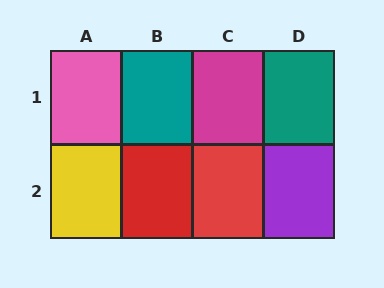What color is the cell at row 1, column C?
Magenta.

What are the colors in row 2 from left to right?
Yellow, red, red, purple.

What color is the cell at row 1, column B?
Teal.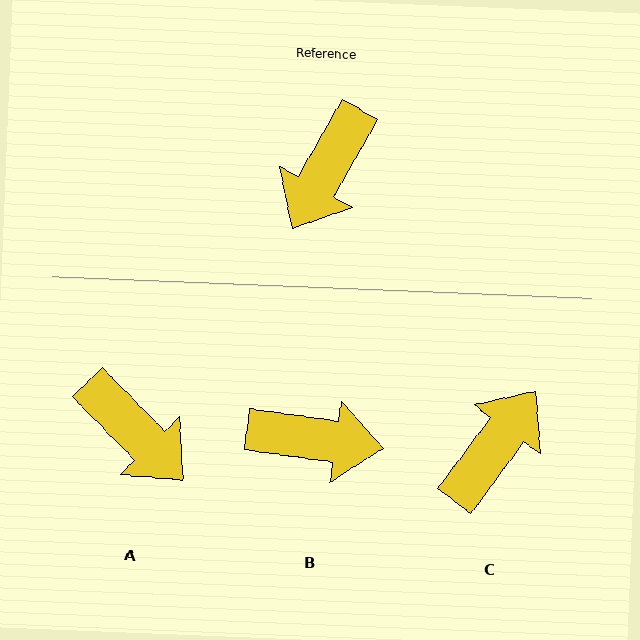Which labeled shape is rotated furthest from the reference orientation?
C, about 173 degrees away.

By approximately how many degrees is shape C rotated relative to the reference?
Approximately 173 degrees counter-clockwise.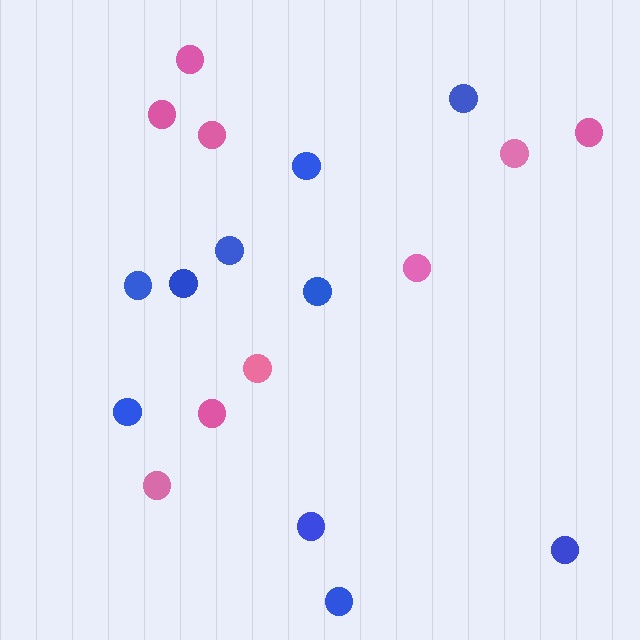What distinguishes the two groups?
There are 2 groups: one group of blue circles (10) and one group of pink circles (9).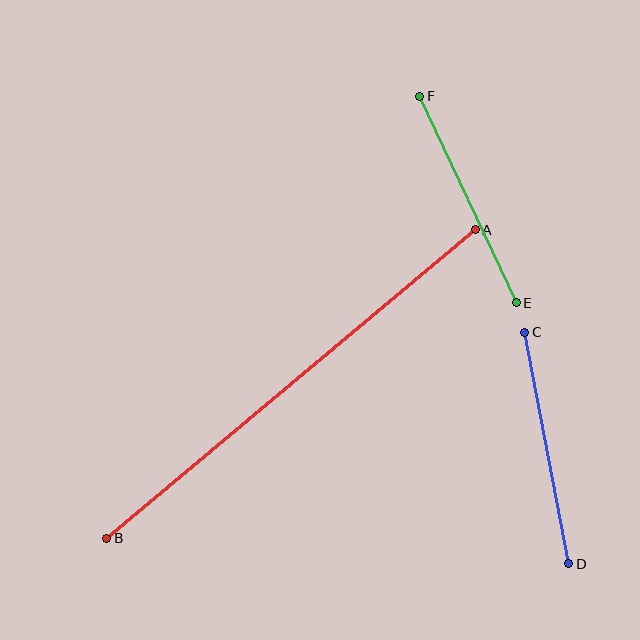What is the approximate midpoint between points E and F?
The midpoint is at approximately (468, 200) pixels.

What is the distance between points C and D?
The distance is approximately 236 pixels.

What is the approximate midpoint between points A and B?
The midpoint is at approximately (291, 384) pixels.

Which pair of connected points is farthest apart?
Points A and B are farthest apart.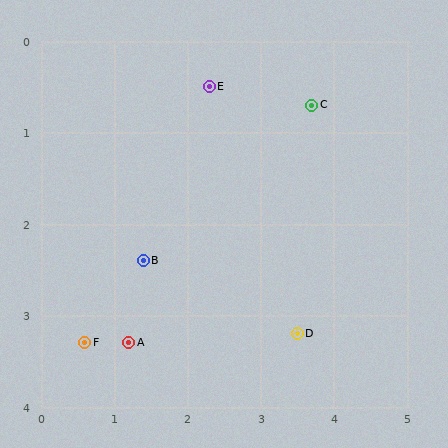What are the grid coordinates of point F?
Point F is at approximately (0.6, 3.3).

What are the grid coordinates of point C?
Point C is at approximately (3.7, 0.7).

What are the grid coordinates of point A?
Point A is at approximately (1.2, 3.3).